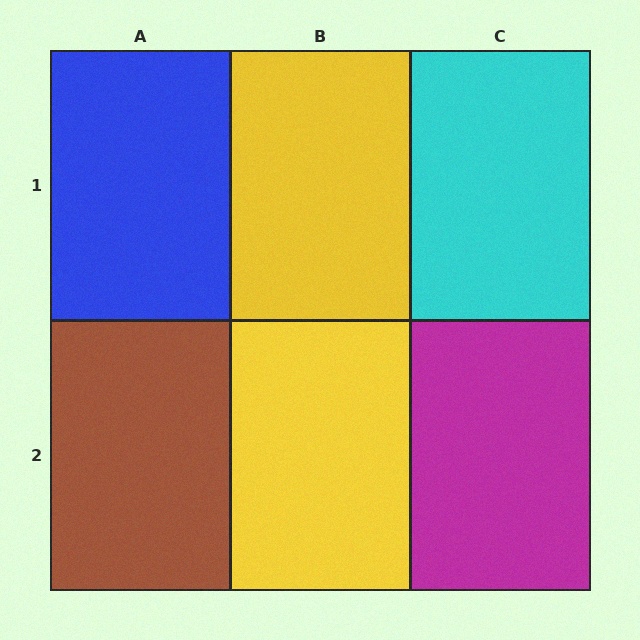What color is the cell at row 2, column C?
Magenta.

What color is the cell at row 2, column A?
Brown.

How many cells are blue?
1 cell is blue.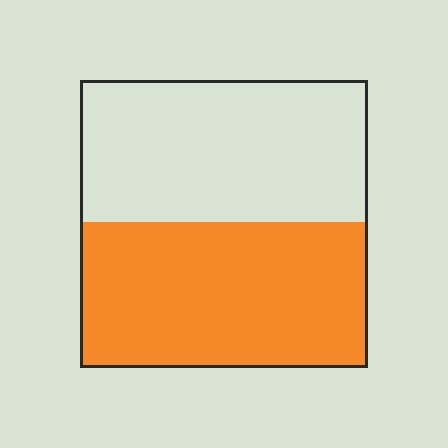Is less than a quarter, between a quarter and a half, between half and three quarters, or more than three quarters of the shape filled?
Between half and three quarters.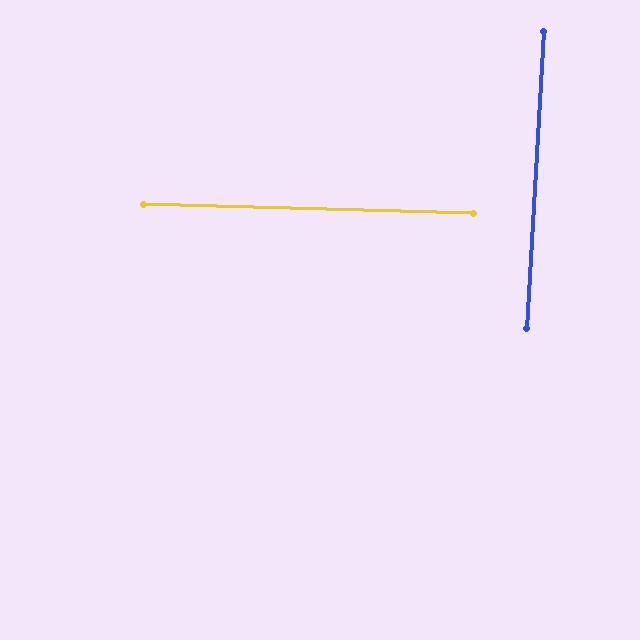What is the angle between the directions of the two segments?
Approximately 88 degrees.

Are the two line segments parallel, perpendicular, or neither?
Perpendicular — they meet at approximately 88°.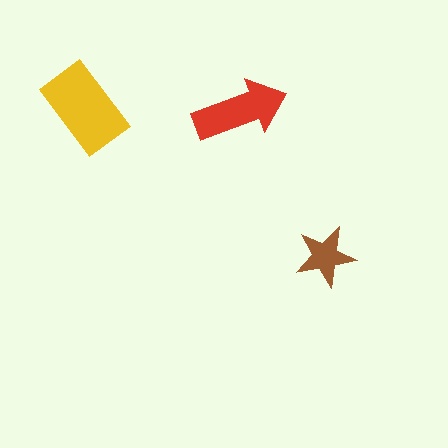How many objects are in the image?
There are 3 objects in the image.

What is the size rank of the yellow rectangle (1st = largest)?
1st.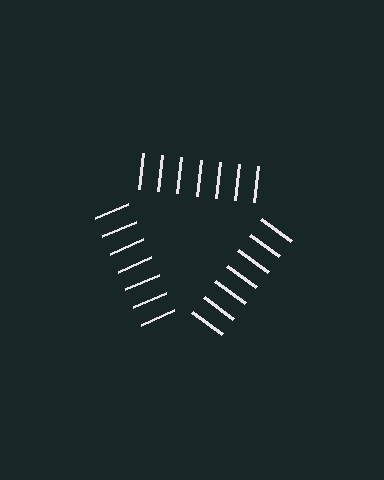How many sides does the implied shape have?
3 sides — the line-ends trace a triangle.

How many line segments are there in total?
21 — 7 along each of the 3 edges.